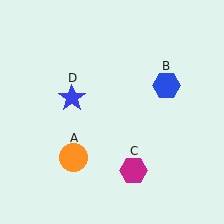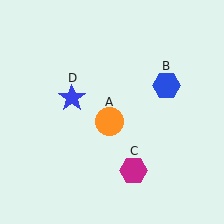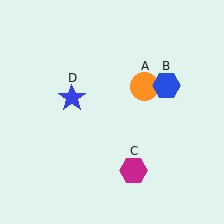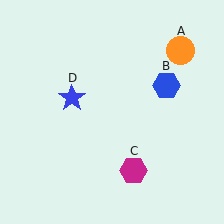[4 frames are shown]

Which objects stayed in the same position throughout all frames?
Blue hexagon (object B) and magenta hexagon (object C) and blue star (object D) remained stationary.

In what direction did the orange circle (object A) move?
The orange circle (object A) moved up and to the right.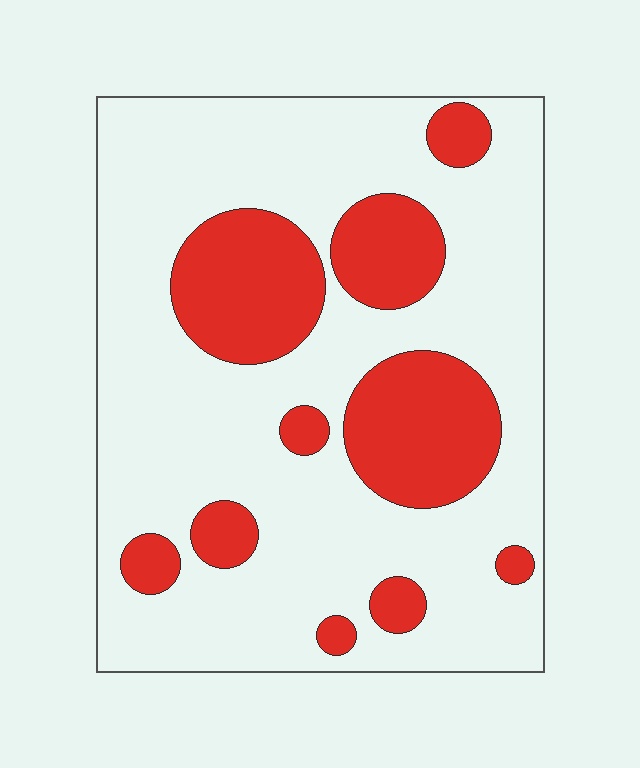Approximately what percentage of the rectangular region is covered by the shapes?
Approximately 25%.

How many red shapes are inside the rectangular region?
10.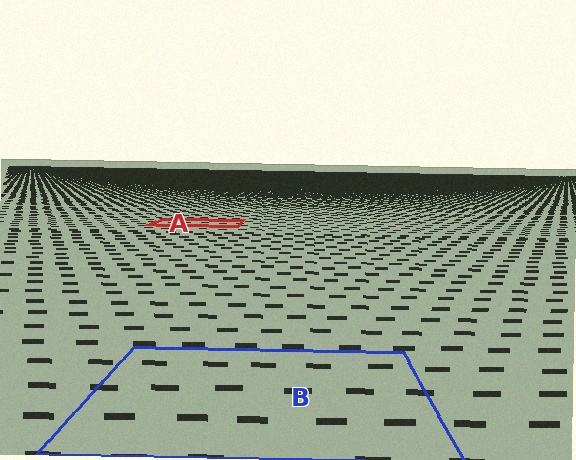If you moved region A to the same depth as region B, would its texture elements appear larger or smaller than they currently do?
They would appear larger. At a closer depth, the same texture elements are projected at a bigger on-screen size.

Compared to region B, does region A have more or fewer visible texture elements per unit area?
Region A has more texture elements per unit area — they are packed more densely because it is farther away.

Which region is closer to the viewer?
Region B is closer. The texture elements there are larger and more spread out.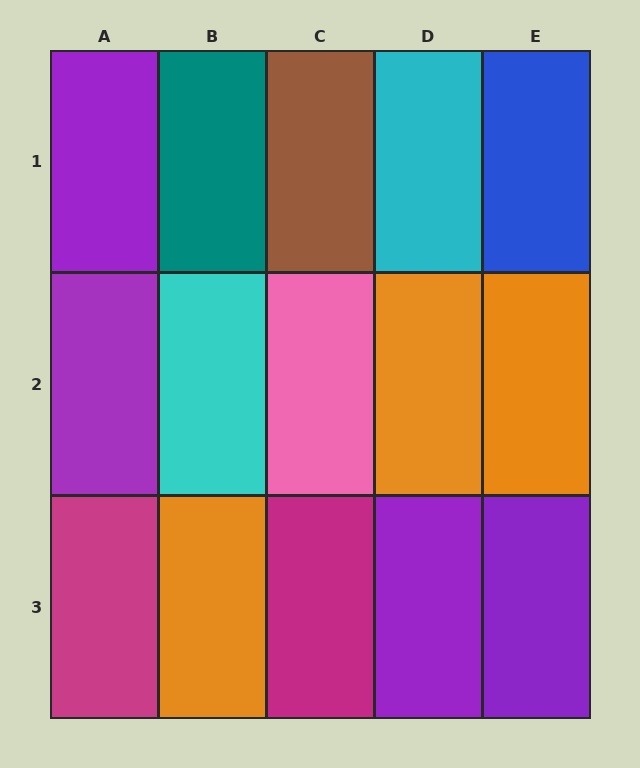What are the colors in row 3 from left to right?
Magenta, orange, magenta, purple, purple.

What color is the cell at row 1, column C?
Brown.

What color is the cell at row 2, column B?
Cyan.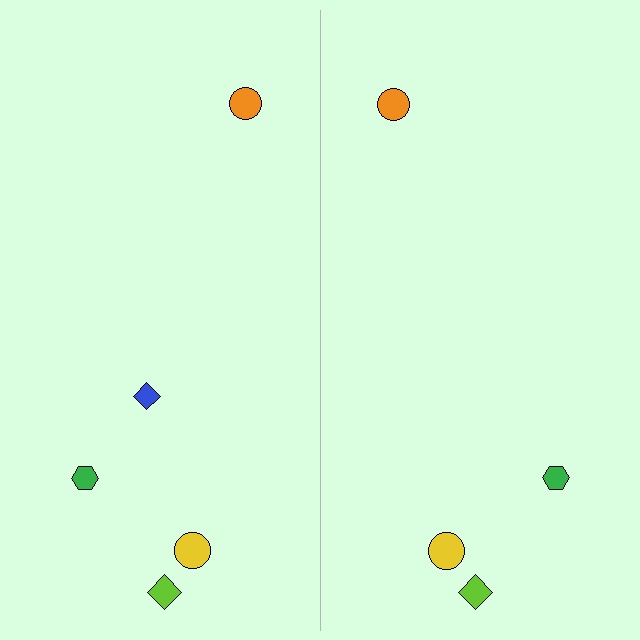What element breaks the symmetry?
A blue diamond is missing from the right side.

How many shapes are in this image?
There are 9 shapes in this image.